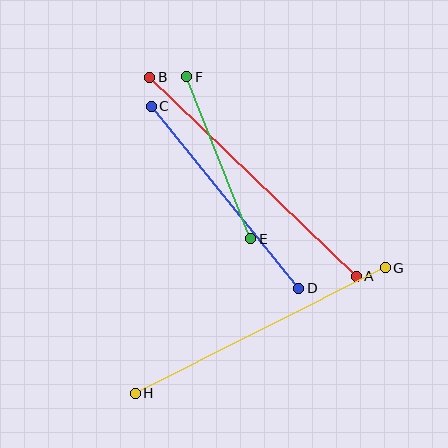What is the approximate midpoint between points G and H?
The midpoint is at approximately (260, 330) pixels.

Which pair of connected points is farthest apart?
Points A and B are farthest apart.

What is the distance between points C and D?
The distance is approximately 235 pixels.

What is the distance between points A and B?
The distance is approximately 287 pixels.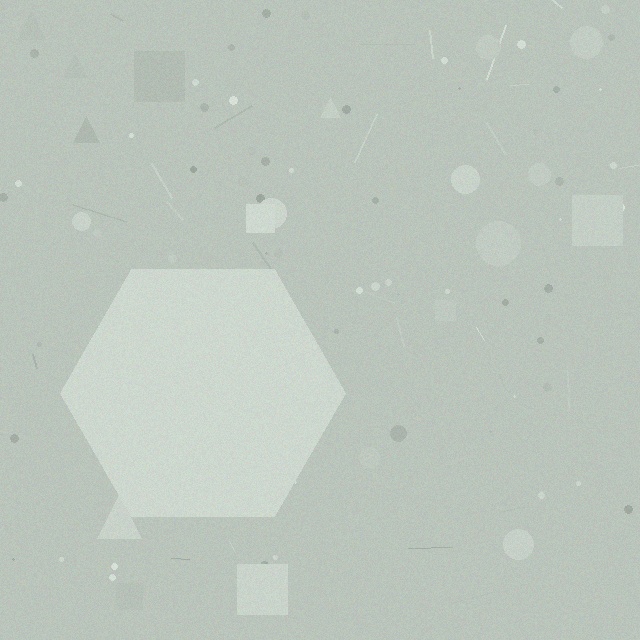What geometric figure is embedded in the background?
A hexagon is embedded in the background.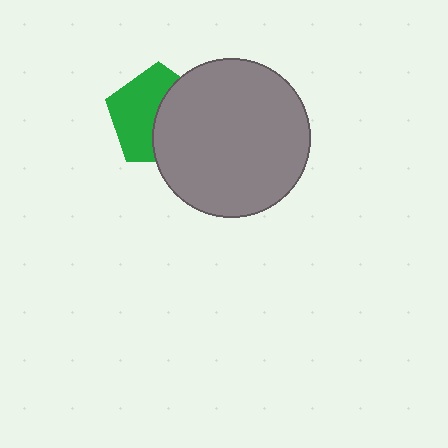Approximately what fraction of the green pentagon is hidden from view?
Roughly 48% of the green pentagon is hidden behind the gray circle.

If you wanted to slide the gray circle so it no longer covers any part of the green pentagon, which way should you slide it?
Slide it right — that is the most direct way to separate the two shapes.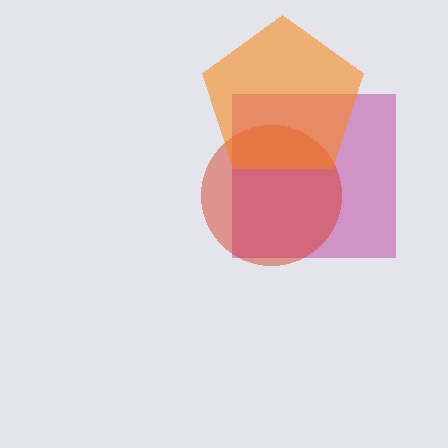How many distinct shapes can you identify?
There are 3 distinct shapes: a magenta square, a red circle, an orange pentagon.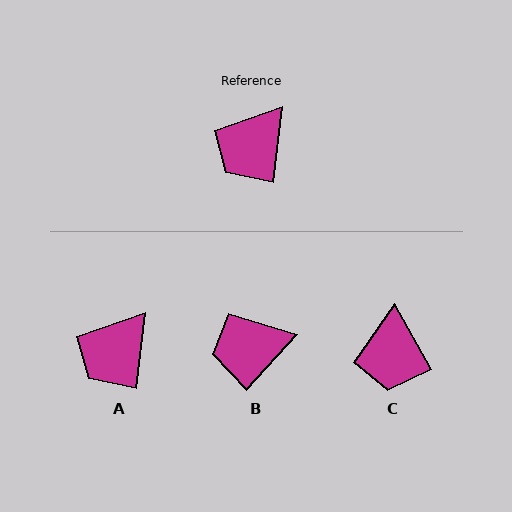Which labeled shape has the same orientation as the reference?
A.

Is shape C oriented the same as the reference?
No, it is off by about 36 degrees.